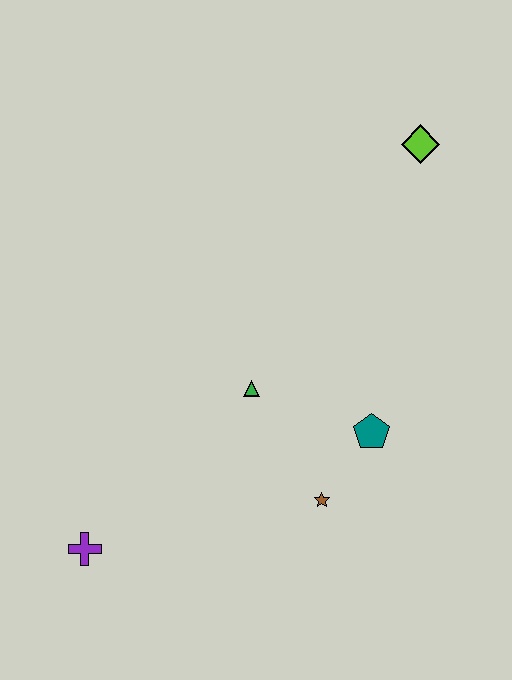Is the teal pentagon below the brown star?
No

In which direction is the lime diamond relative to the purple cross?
The lime diamond is above the purple cross.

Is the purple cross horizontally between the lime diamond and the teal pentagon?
No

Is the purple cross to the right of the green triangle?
No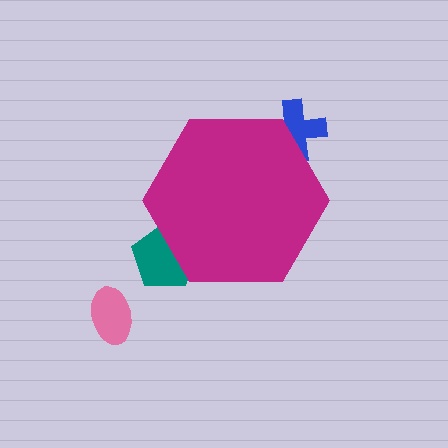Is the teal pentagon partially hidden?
Yes, the teal pentagon is partially hidden behind the magenta hexagon.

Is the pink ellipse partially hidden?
No, the pink ellipse is fully visible.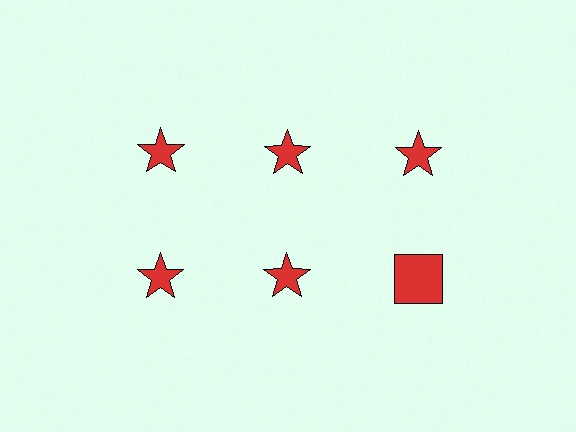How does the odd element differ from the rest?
It has a different shape: square instead of star.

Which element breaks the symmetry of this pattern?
The red square in the second row, center column breaks the symmetry. All other shapes are red stars.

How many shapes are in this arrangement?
There are 6 shapes arranged in a grid pattern.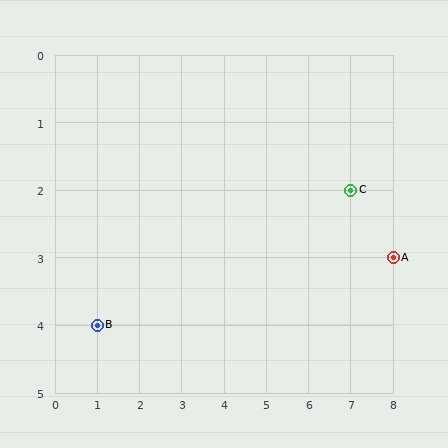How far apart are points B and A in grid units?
Points B and A are 7 columns and 1 row apart (about 7.1 grid units diagonally).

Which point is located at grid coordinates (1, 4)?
Point B is at (1, 4).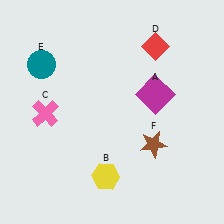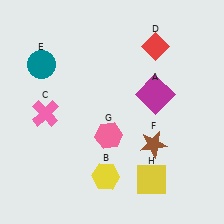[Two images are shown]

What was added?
A pink hexagon (G), a yellow square (H) were added in Image 2.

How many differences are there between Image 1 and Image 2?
There are 2 differences between the two images.